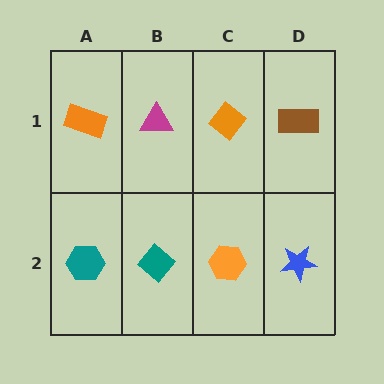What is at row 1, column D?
A brown rectangle.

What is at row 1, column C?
An orange diamond.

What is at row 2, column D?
A blue star.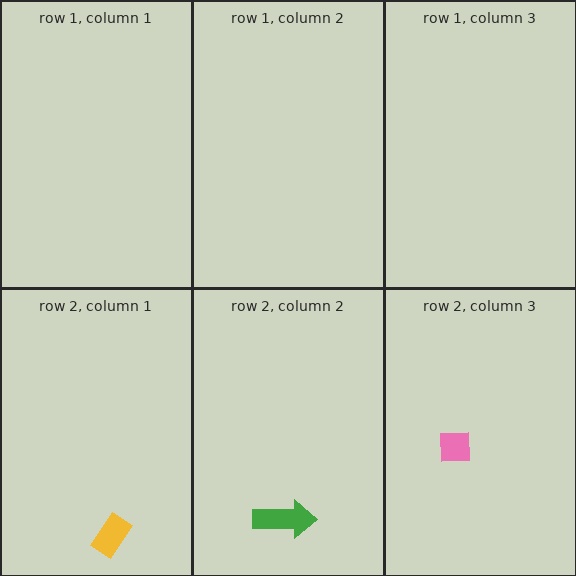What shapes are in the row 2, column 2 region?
The green arrow.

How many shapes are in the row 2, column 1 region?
1.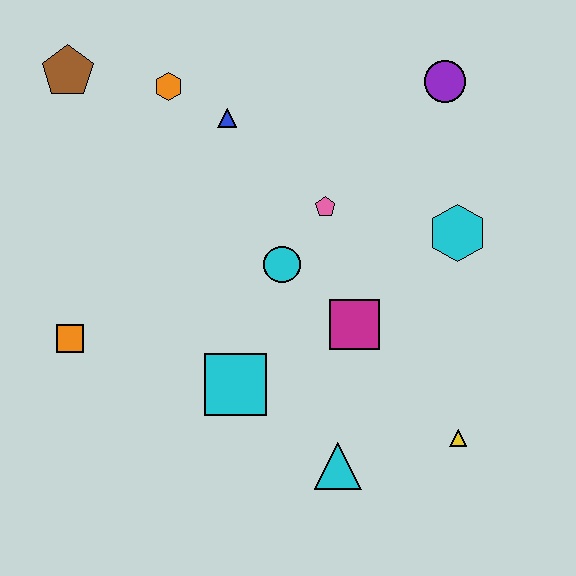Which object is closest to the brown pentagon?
The orange hexagon is closest to the brown pentagon.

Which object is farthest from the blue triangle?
The yellow triangle is farthest from the blue triangle.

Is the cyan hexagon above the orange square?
Yes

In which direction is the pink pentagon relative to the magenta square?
The pink pentagon is above the magenta square.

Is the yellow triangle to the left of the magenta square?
No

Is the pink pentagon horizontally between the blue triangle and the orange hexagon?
No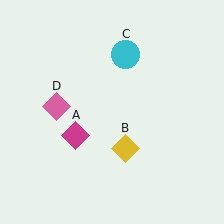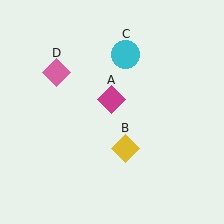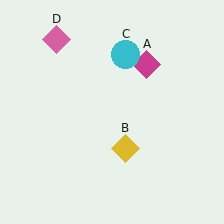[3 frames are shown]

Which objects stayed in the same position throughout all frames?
Yellow diamond (object B) and cyan circle (object C) remained stationary.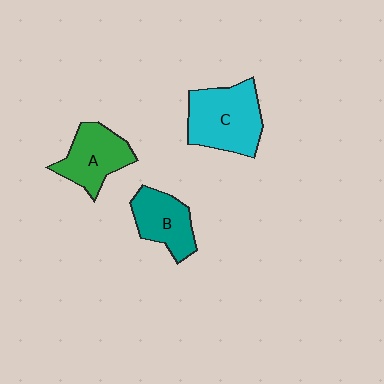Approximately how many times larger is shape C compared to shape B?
Approximately 1.5 times.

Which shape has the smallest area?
Shape B (teal).